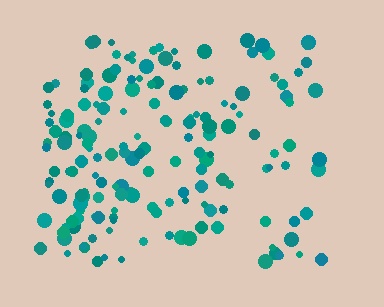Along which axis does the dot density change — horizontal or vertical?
Horizontal.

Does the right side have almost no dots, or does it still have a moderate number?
Still a moderate number, just noticeably fewer than the left.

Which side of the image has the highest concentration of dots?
The left.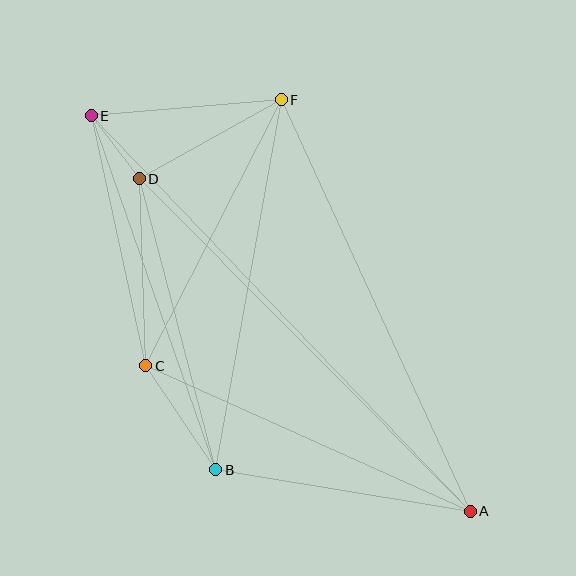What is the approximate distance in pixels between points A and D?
The distance between A and D is approximately 469 pixels.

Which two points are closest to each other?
Points D and E are closest to each other.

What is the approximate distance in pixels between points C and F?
The distance between C and F is approximately 298 pixels.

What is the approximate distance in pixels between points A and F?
The distance between A and F is approximately 453 pixels.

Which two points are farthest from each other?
Points A and E are farthest from each other.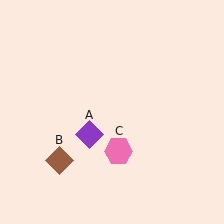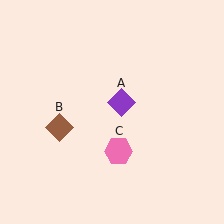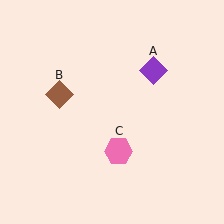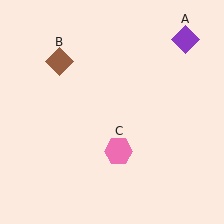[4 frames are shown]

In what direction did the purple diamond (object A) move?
The purple diamond (object A) moved up and to the right.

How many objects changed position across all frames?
2 objects changed position: purple diamond (object A), brown diamond (object B).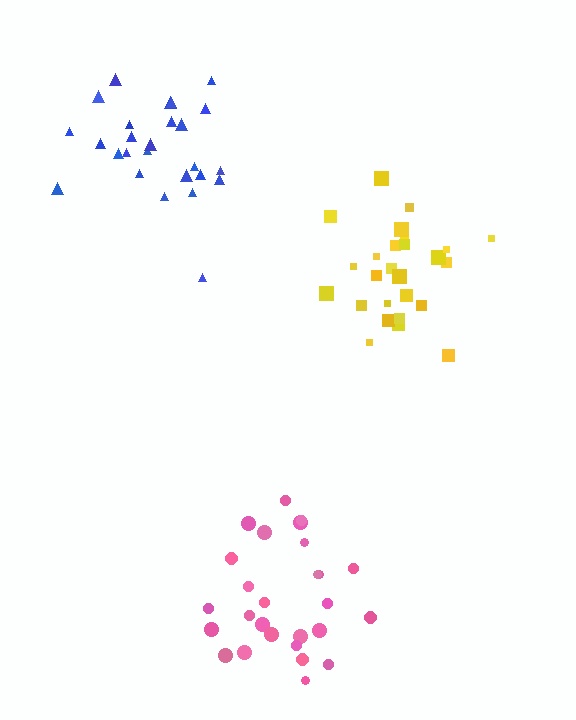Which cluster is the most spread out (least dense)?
Pink.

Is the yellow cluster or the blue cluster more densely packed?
Yellow.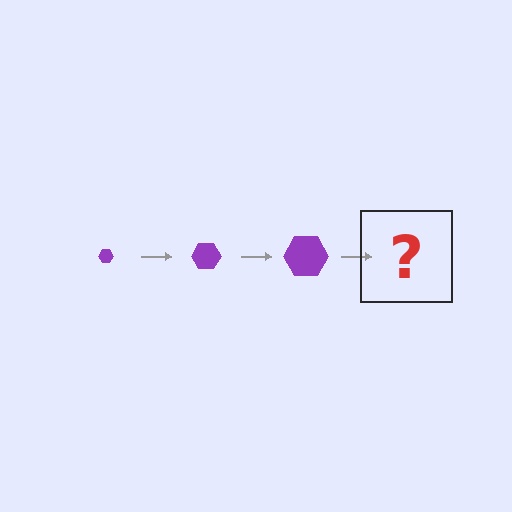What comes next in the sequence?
The next element should be a purple hexagon, larger than the previous one.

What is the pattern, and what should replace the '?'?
The pattern is that the hexagon gets progressively larger each step. The '?' should be a purple hexagon, larger than the previous one.